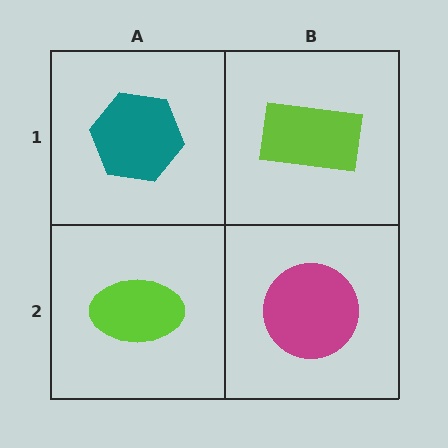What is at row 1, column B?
A lime rectangle.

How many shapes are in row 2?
2 shapes.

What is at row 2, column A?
A lime ellipse.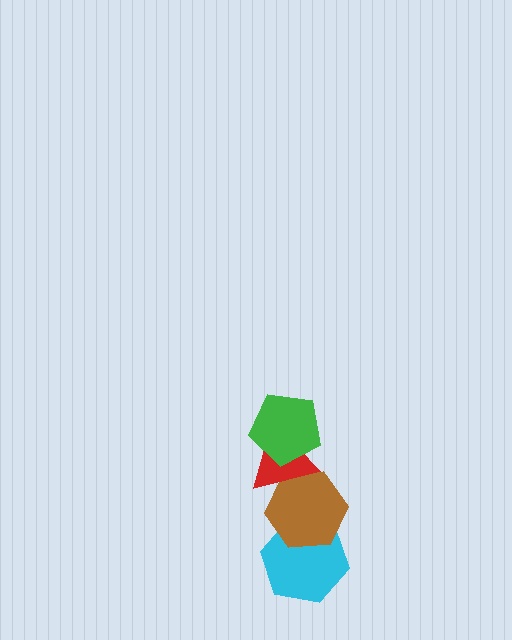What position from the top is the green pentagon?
The green pentagon is 1st from the top.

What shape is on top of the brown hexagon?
The red triangle is on top of the brown hexagon.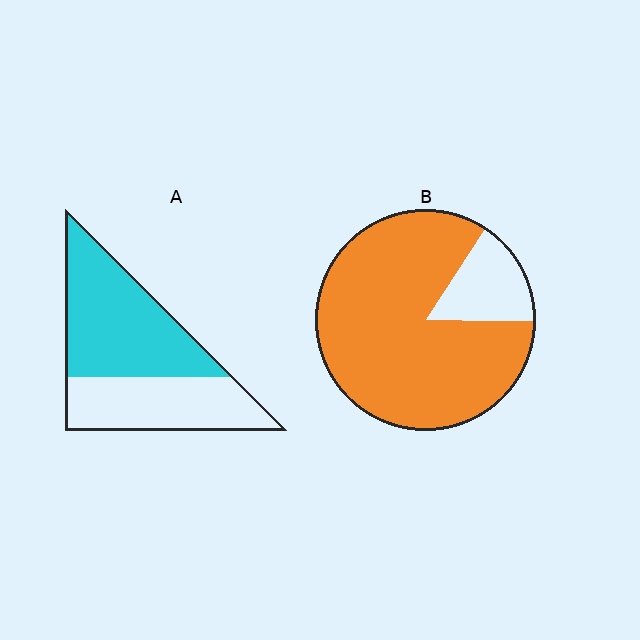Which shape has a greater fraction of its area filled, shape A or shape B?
Shape B.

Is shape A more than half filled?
Yes.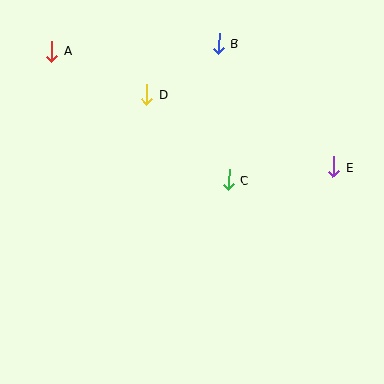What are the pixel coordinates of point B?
Point B is at (219, 43).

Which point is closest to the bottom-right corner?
Point E is closest to the bottom-right corner.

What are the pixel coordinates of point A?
Point A is at (52, 51).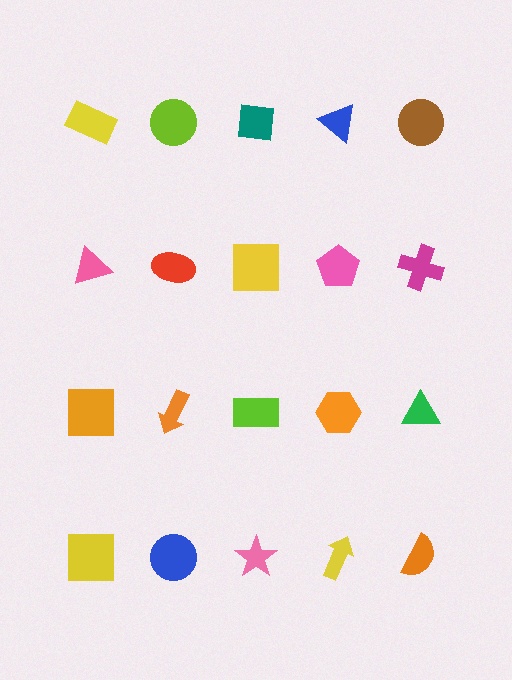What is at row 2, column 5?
A magenta cross.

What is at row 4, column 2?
A blue circle.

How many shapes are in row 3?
5 shapes.